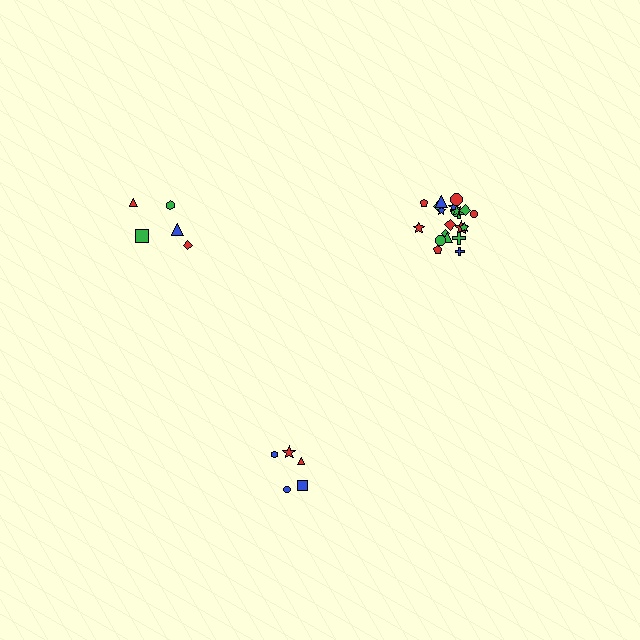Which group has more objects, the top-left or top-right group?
The top-right group.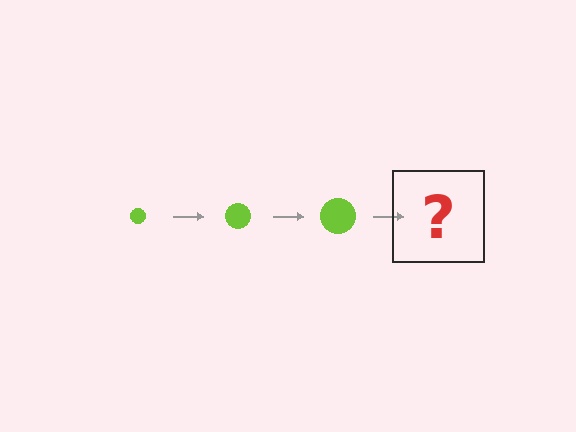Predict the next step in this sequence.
The next step is a lime circle, larger than the previous one.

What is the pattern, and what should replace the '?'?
The pattern is that the circle gets progressively larger each step. The '?' should be a lime circle, larger than the previous one.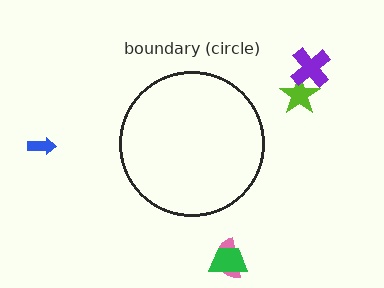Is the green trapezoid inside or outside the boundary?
Outside.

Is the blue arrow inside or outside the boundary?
Outside.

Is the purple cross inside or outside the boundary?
Outside.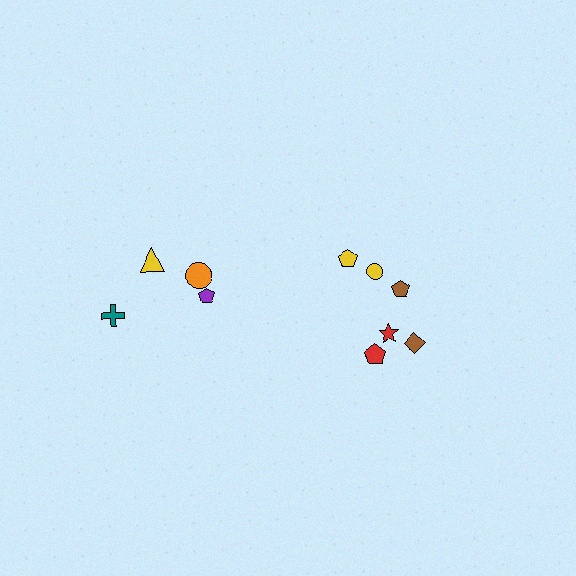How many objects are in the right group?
There are 6 objects.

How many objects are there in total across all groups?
There are 10 objects.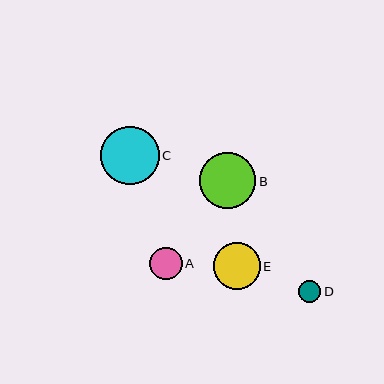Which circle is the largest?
Circle C is the largest with a size of approximately 58 pixels.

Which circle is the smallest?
Circle D is the smallest with a size of approximately 22 pixels.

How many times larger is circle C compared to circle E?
Circle C is approximately 1.2 times the size of circle E.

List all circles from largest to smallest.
From largest to smallest: C, B, E, A, D.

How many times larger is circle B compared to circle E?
Circle B is approximately 1.2 times the size of circle E.